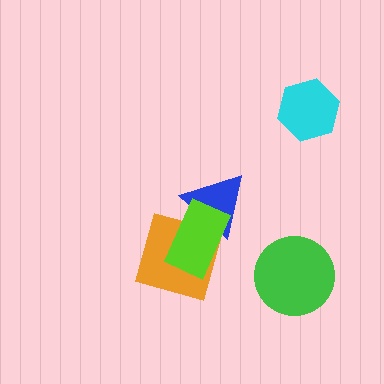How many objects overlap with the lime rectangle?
2 objects overlap with the lime rectangle.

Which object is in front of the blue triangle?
The lime rectangle is in front of the blue triangle.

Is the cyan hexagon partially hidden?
No, no other shape covers it.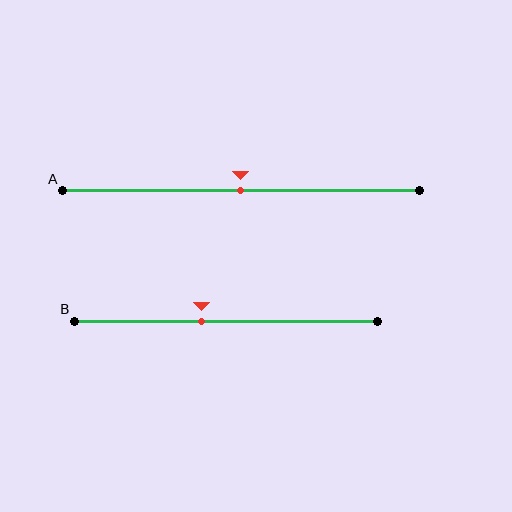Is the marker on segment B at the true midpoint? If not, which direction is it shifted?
No, the marker on segment B is shifted to the left by about 8% of the segment length.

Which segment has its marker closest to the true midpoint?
Segment A has its marker closest to the true midpoint.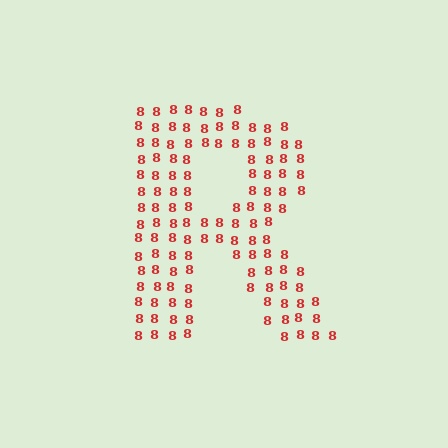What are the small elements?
The small elements are digit 8's.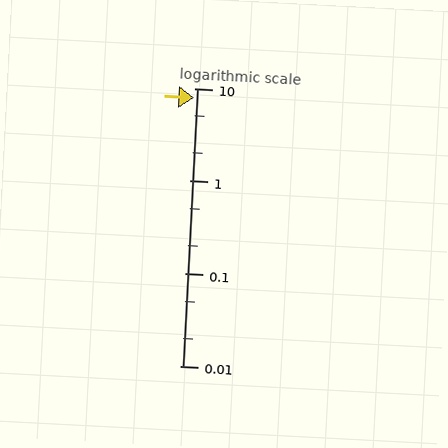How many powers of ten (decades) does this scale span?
The scale spans 3 decades, from 0.01 to 10.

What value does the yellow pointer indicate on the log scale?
The pointer indicates approximately 7.9.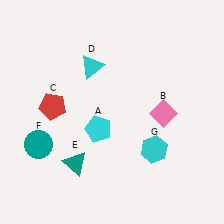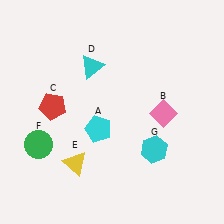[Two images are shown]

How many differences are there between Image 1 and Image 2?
There are 2 differences between the two images.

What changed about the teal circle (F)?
In Image 1, F is teal. In Image 2, it changed to green.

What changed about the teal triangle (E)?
In Image 1, E is teal. In Image 2, it changed to yellow.